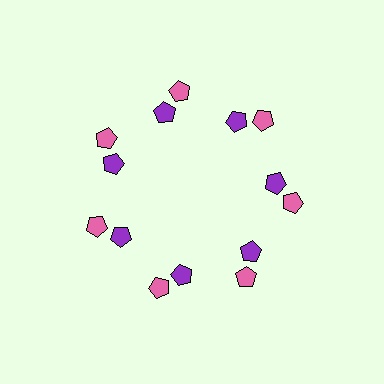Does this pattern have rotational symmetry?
Yes, this pattern has 7-fold rotational symmetry. It looks the same after rotating 51 degrees around the center.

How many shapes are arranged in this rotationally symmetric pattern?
There are 14 shapes, arranged in 7 groups of 2.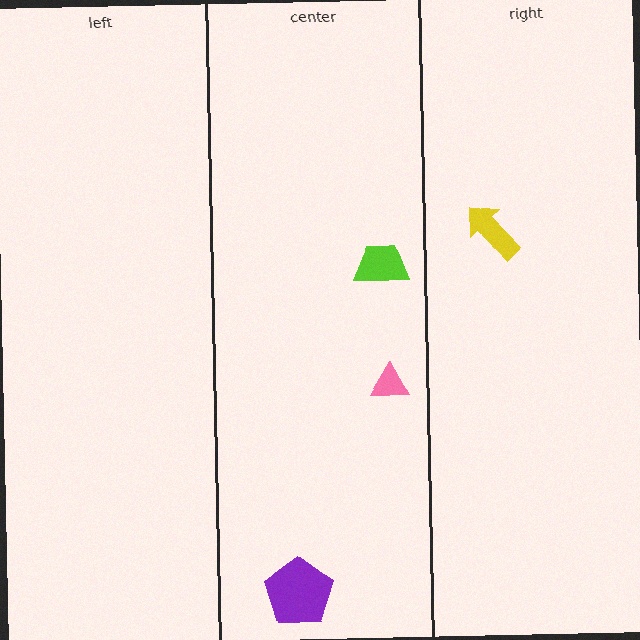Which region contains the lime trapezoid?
The center region.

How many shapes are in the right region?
1.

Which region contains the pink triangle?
The center region.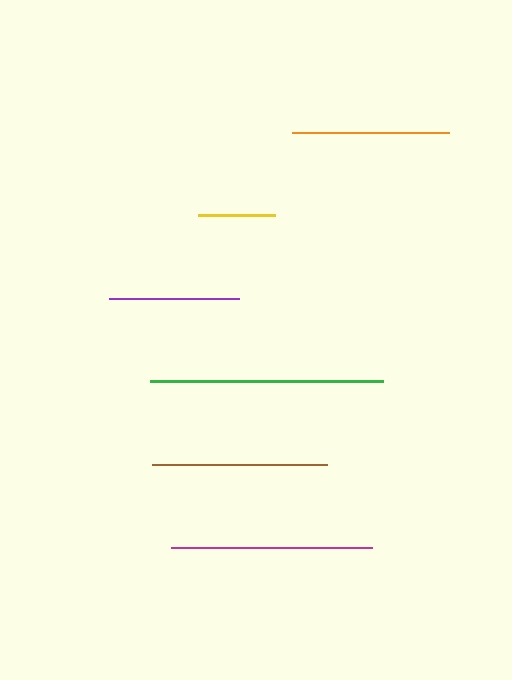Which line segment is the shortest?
The yellow line is the shortest at approximately 77 pixels.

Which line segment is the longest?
The green line is the longest at approximately 233 pixels.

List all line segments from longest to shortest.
From longest to shortest: green, magenta, brown, orange, purple, yellow.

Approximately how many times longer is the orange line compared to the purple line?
The orange line is approximately 1.2 times the length of the purple line.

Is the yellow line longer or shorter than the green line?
The green line is longer than the yellow line.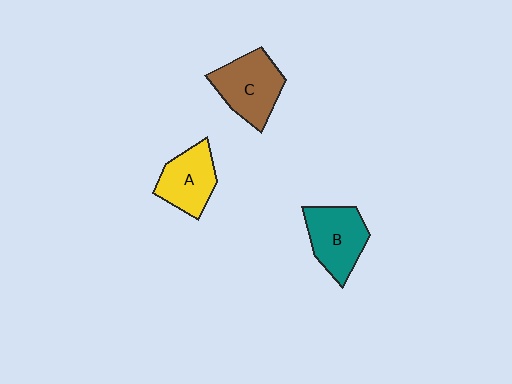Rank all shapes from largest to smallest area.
From largest to smallest: C (brown), B (teal), A (yellow).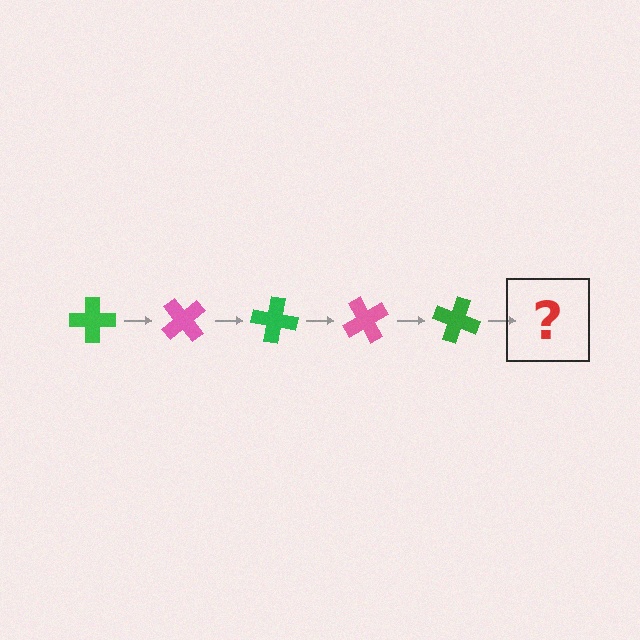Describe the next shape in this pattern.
It should be a pink cross, rotated 250 degrees from the start.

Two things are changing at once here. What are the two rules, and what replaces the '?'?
The two rules are that it rotates 50 degrees each step and the color cycles through green and pink. The '?' should be a pink cross, rotated 250 degrees from the start.